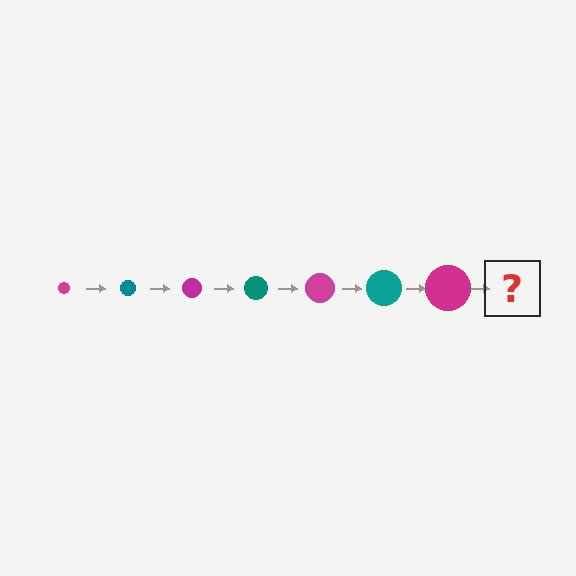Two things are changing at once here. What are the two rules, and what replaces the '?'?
The two rules are that the circle grows larger each step and the color cycles through magenta and teal. The '?' should be a teal circle, larger than the previous one.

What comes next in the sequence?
The next element should be a teal circle, larger than the previous one.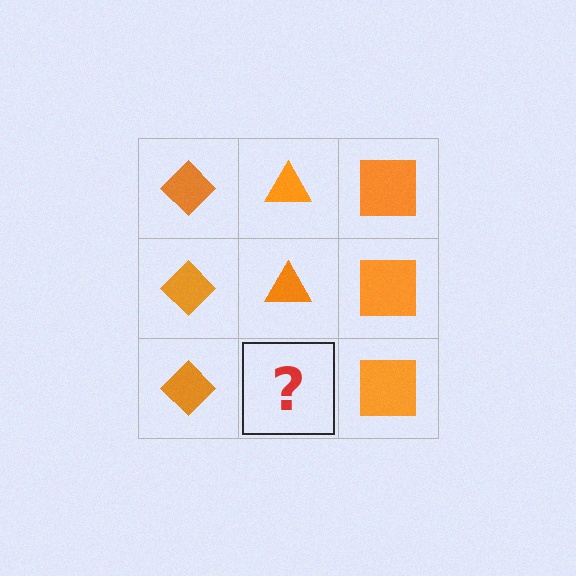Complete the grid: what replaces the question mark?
The question mark should be replaced with an orange triangle.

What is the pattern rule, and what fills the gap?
The rule is that each column has a consistent shape. The gap should be filled with an orange triangle.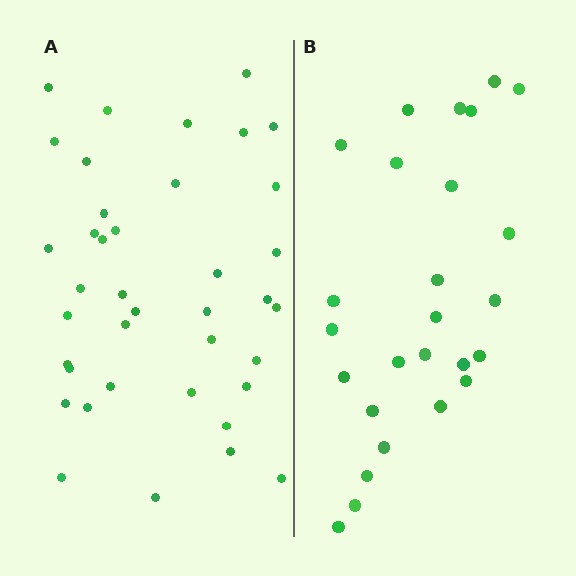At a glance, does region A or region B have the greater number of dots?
Region A (the left region) has more dots.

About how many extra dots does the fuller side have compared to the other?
Region A has approximately 15 more dots than region B.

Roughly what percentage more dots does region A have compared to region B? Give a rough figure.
About 50% more.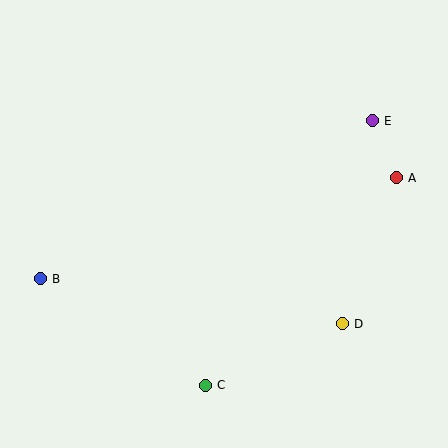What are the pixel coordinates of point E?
Point E is at (372, 121).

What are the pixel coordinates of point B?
Point B is at (40, 279).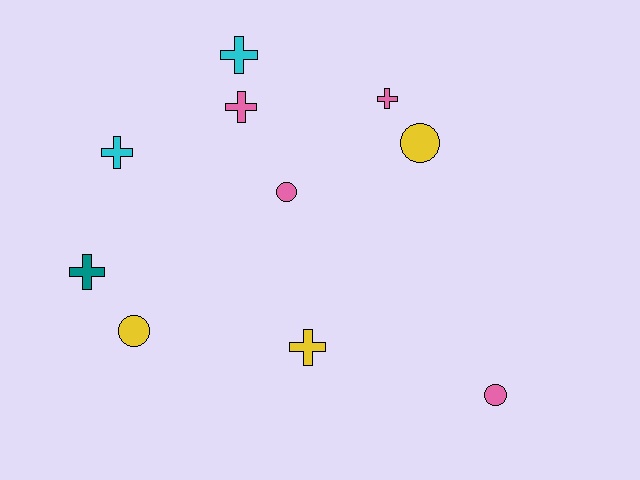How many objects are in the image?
There are 10 objects.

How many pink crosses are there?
There are 2 pink crosses.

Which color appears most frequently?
Pink, with 4 objects.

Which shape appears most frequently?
Cross, with 6 objects.